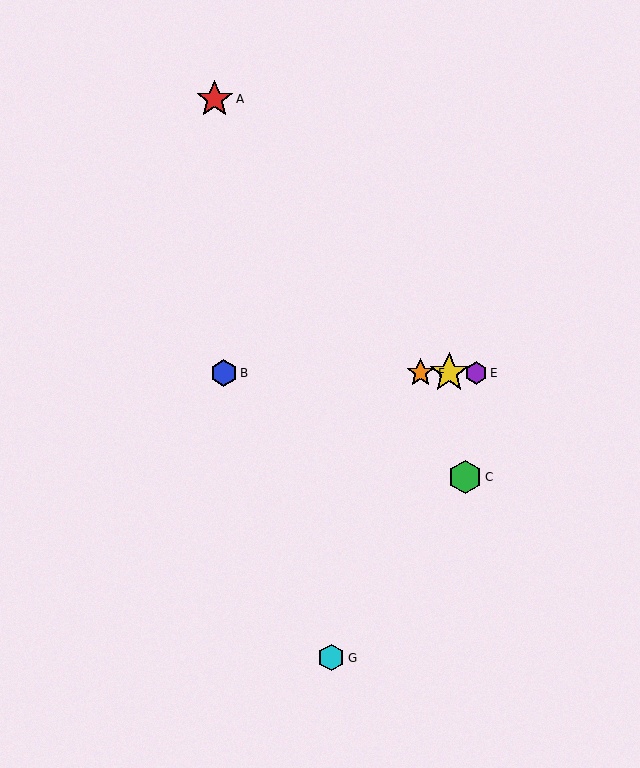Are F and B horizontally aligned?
Yes, both are at y≈373.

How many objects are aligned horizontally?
4 objects (B, D, E, F) are aligned horizontally.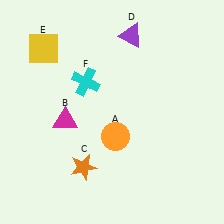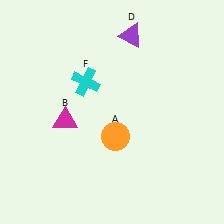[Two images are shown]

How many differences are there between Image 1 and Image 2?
There are 2 differences between the two images.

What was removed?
The yellow square (E), the orange star (C) were removed in Image 2.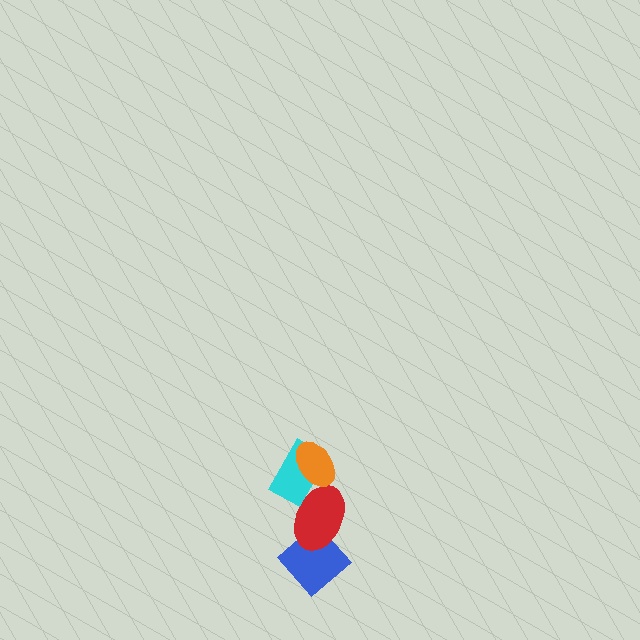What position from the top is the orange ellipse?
The orange ellipse is 1st from the top.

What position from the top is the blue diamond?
The blue diamond is 4th from the top.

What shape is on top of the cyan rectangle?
The orange ellipse is on top of the cyan rectangle.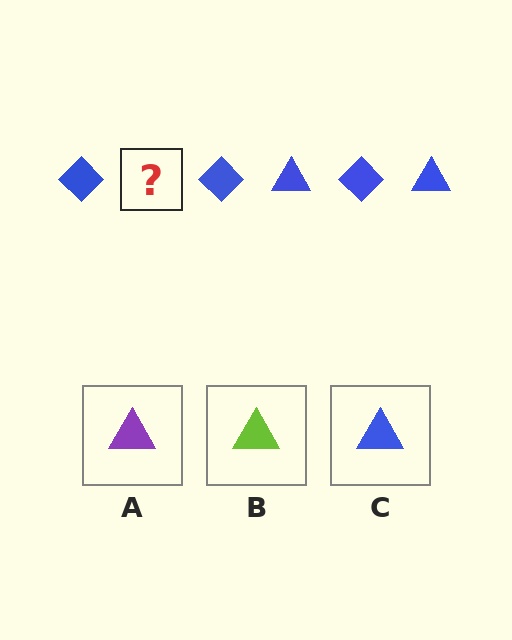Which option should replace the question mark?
Option C.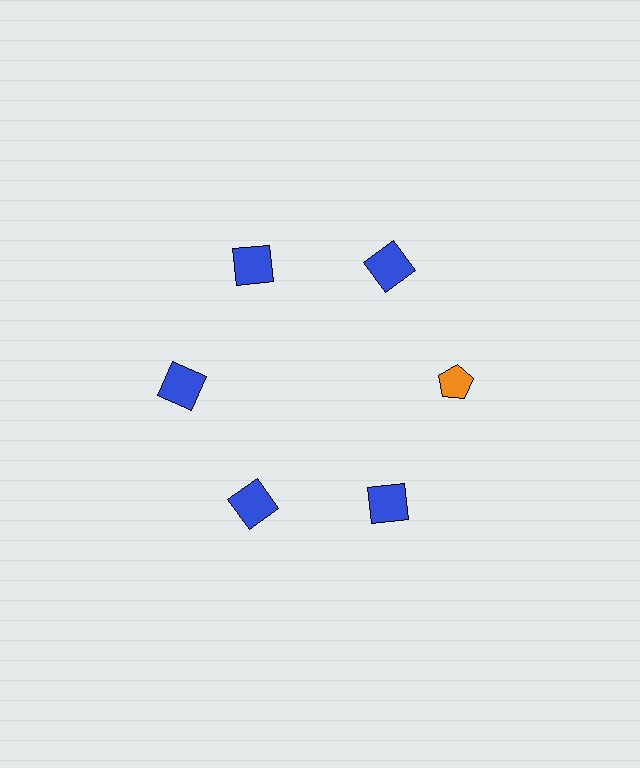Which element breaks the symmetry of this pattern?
The orange pentagon at roughly the 3 o'clock position breaks the symmetry. All other shapes are blue squares.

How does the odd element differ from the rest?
It differs in both color (orange instead of blue) and shape (pentagon instead of square).